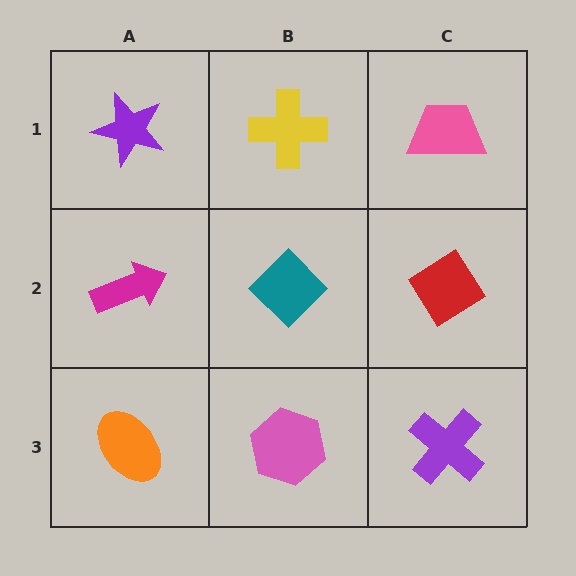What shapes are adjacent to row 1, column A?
A magenta arrow (row 2, column A), a yellow cross (row 1, column B).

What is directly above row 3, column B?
A teal diamond.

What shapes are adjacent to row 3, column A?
A magenta arrow (row 2, column A), a pink hexagon (row 3, column B).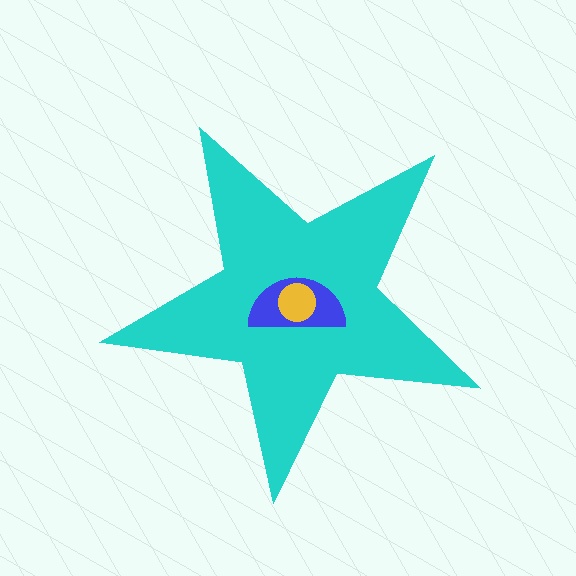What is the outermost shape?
The cyan star.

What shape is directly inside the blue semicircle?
The yellow circle.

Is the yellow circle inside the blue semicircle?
Yes.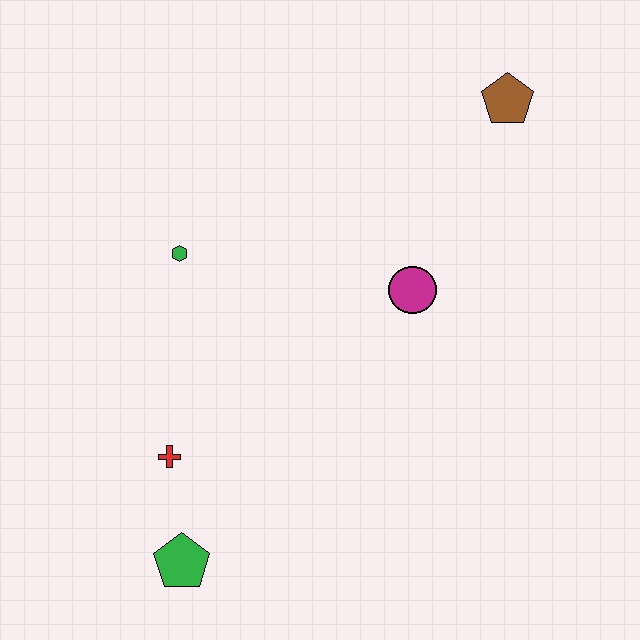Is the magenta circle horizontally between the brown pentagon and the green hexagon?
Yes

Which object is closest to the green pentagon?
The red cross is closest to the green pentagon.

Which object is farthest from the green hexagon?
The brown pentagon is farthest from the green hexagon.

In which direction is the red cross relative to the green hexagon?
The red cross is below the green hexagon.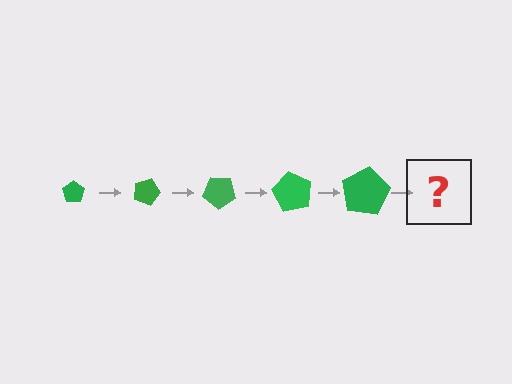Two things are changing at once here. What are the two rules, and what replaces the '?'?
The two rules are that the pentagon grows larger each step and it rotates 20 degrees each step. The '?' should be a pentagon, larger than the previous one and rotated 100 degrees from the start.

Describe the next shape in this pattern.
It should be a pentagon, larger than the previous one and rotated 100 degrees from the start.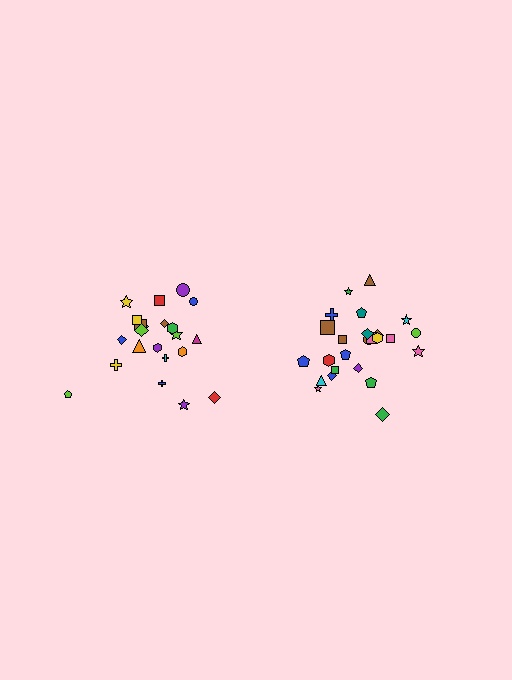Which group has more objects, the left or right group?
The right group.